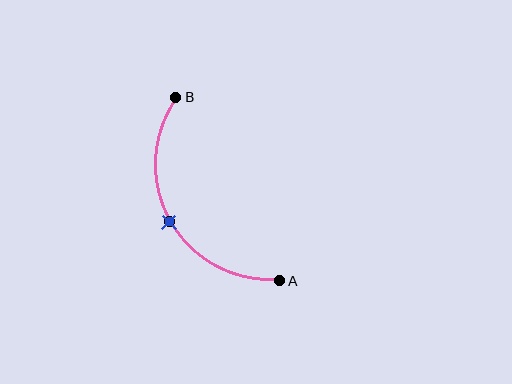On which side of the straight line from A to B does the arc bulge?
The arc bulges to the left of the straight line connecting A and B.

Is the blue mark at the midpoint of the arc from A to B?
Yes. The blue mark lies on the arc at equal arc-length from both A and B — it is the arc midpoint.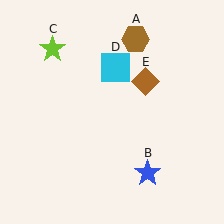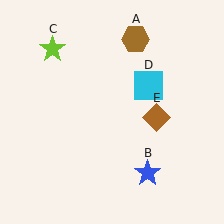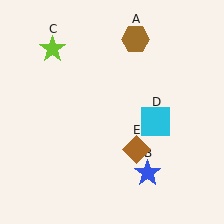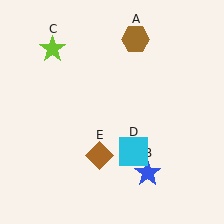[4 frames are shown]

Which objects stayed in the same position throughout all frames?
Brown hexagon (object A) and blue star (object B) and lime star (object C) remained stationary.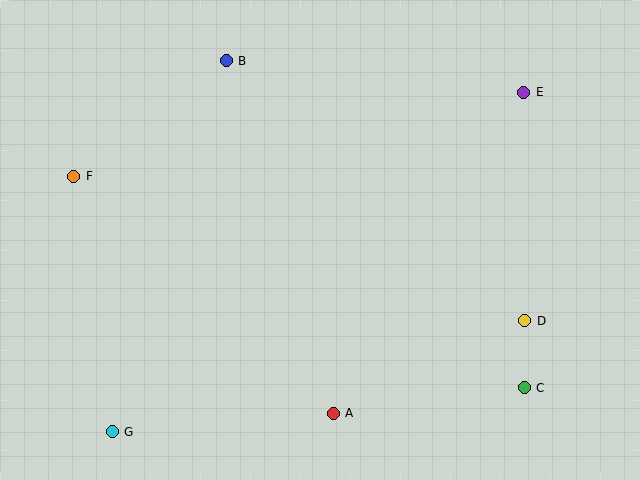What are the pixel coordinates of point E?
Point E is at (524, 92).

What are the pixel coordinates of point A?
Point A is at (333, 413).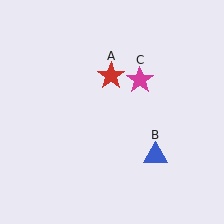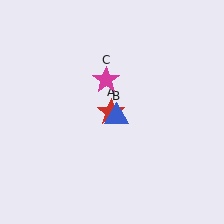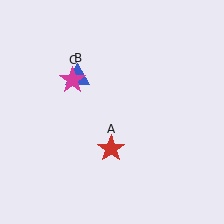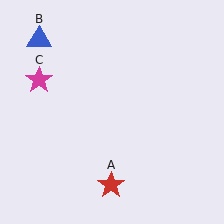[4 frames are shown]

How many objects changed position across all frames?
3 objects changed position: red star (object A), blue triangle (object B), magenta star (object C).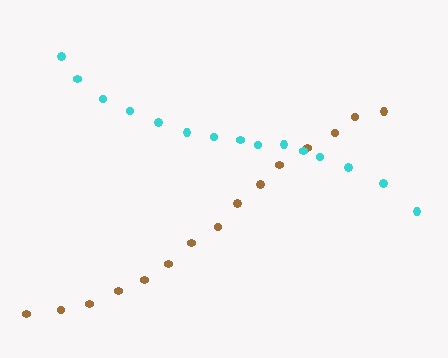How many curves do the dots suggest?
There are 2 distinct paths.